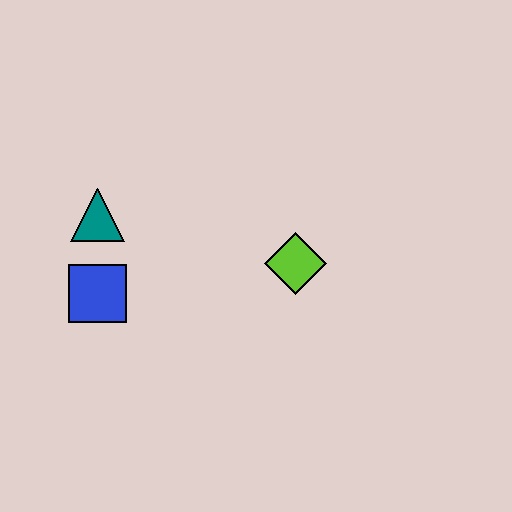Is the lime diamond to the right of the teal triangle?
Yes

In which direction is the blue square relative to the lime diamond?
The blue square is to the left of the lime diamond.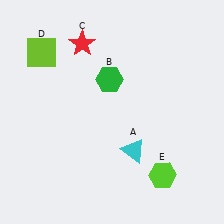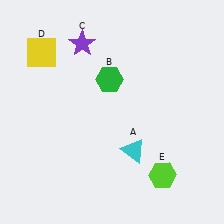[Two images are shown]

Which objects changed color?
C changed from red to purple. D changed from lime to yellow.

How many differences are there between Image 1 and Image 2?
There are 2 differences between the two images.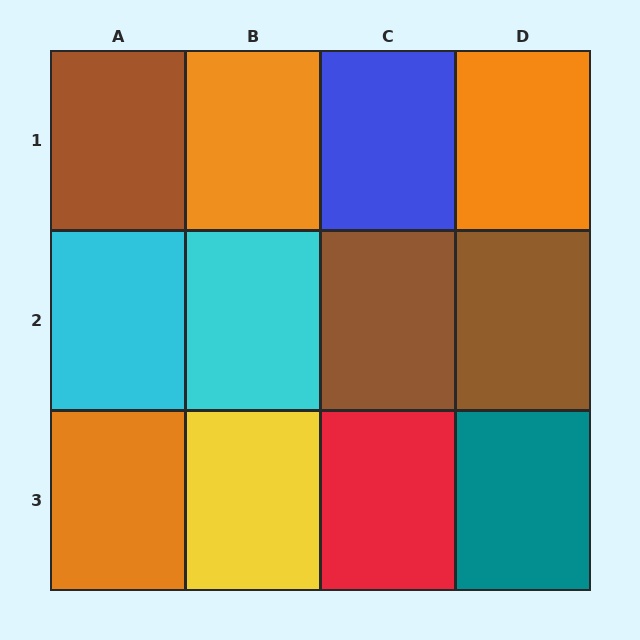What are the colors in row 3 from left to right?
Orange, yellow, red, teal.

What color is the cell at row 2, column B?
Cyan.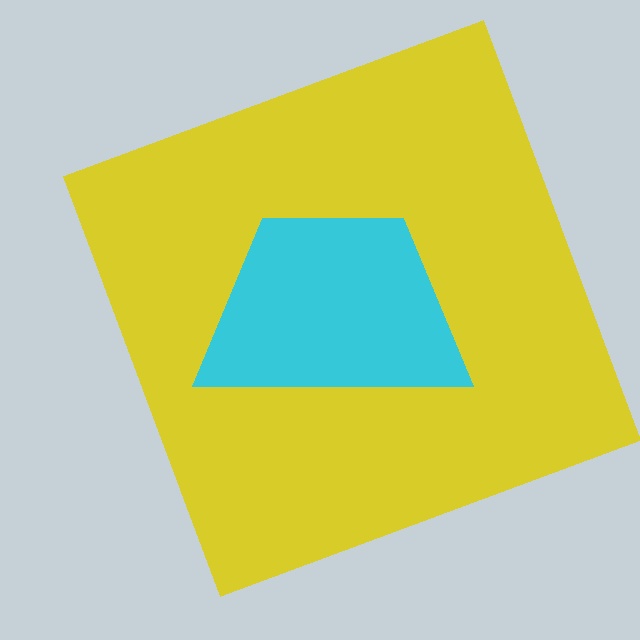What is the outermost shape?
The yellow square.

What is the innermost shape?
The cyan trapezoid.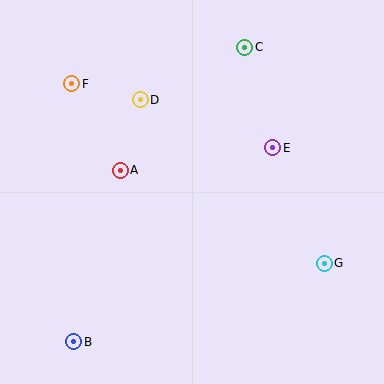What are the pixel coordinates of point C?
Point C is at (245, 47).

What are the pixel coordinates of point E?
Point E is at (273, 148).